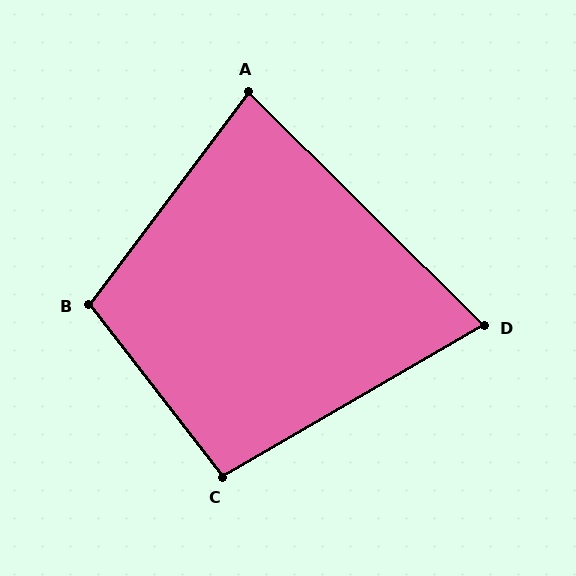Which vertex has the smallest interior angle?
D, at approximately 75 degrees.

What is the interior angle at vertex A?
Approximately 82 degrees (acute).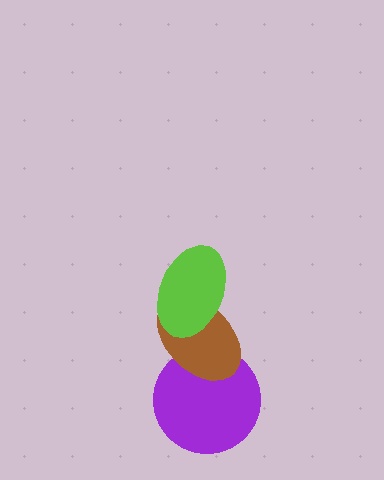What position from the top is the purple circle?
The purple circle is 3rd from the top.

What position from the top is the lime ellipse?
The lime ellipse is 1st from the top.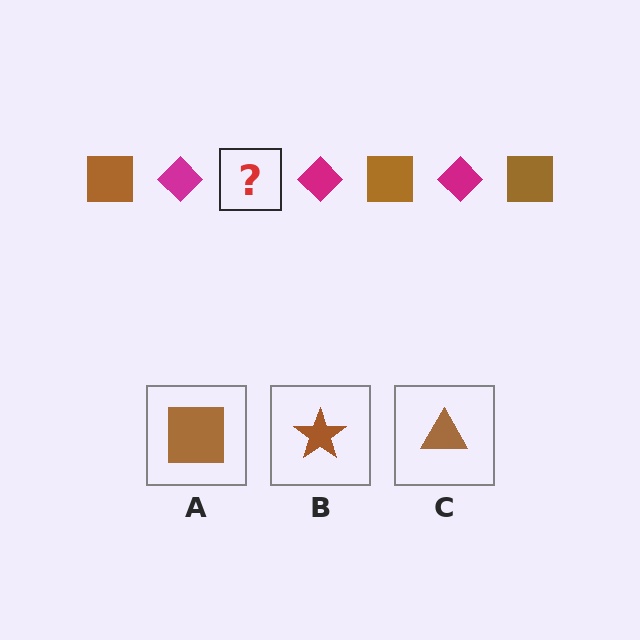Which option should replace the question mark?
Option A.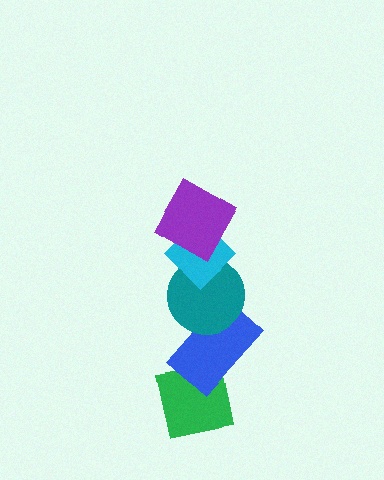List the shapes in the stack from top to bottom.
From top to bottom: the purple square, the cyan diamond, the teal circle, the blue rectangle, the green square.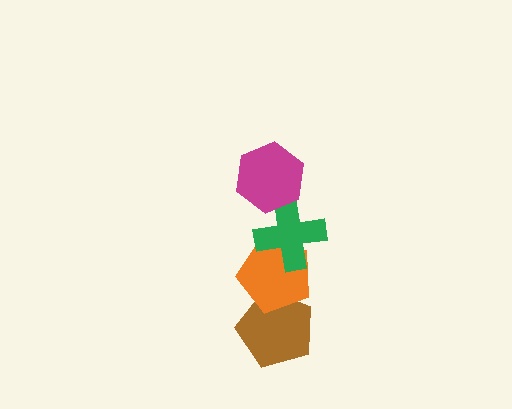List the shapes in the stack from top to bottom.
From top to bottom: the magenta hexagon, the green cross, the orange pentagon, the brown pentagon.